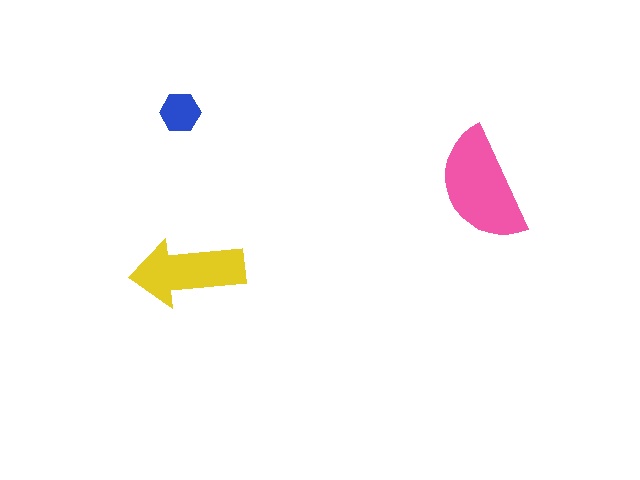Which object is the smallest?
The blue hexagon.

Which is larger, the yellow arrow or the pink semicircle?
The pink semicircle.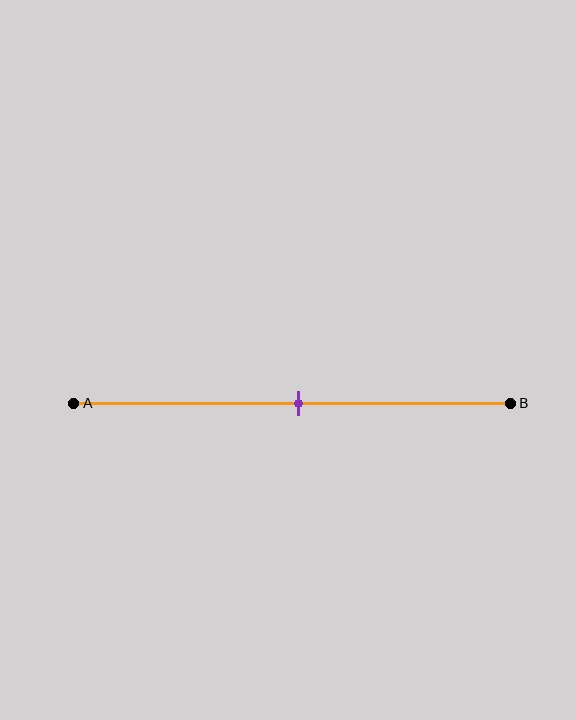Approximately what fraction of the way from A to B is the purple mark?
The purple mark is approximately 50% of the way from A to B.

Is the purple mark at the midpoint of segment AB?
Yes, the mark is approximately at the midpoint.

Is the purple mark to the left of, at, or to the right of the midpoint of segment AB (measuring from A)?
The purple mark is approximately at the midpoint of segment AB.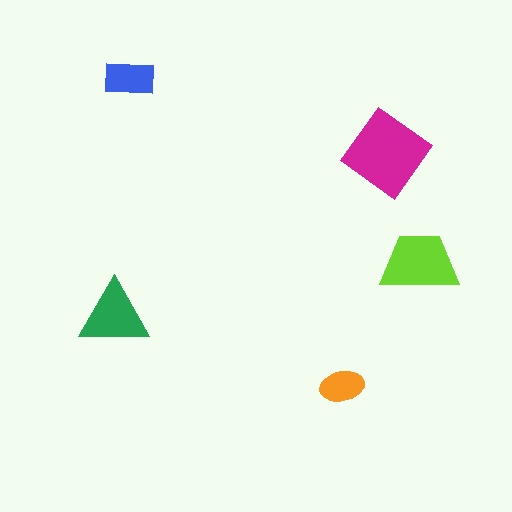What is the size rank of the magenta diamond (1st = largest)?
1st.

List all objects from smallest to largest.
The orange ellipse, the blue rectangle, the green triangle, the lime trapezoid, the magenta diamond.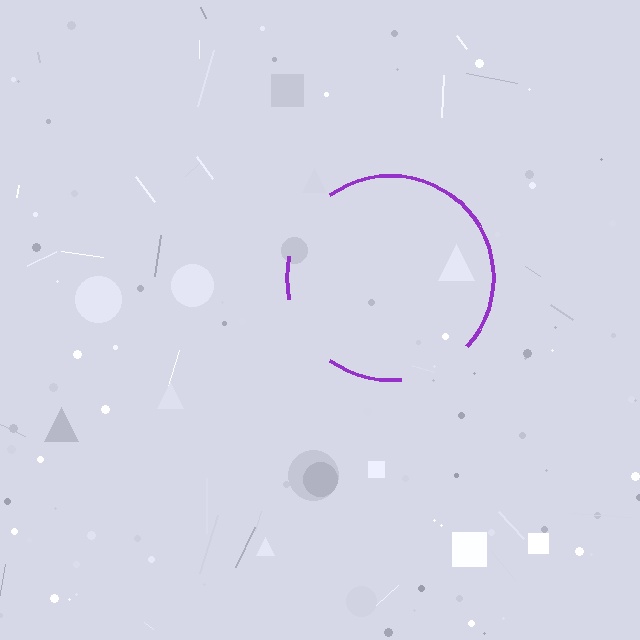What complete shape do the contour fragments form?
The contour fragments form a circle.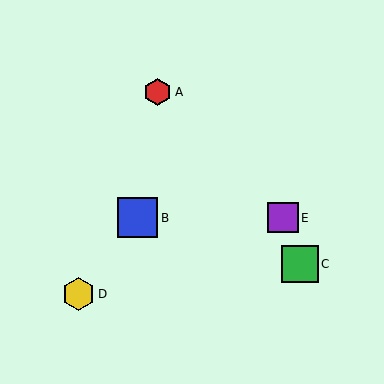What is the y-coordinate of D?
Object D is at y≈294.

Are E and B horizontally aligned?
Yes, both are at y≈218.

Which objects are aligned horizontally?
Objects B, E are aligned horizontally.